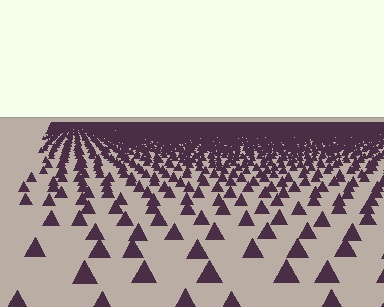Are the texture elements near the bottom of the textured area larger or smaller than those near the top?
Larger. Near the bottom, elements are closer to the viewer and appear at a bigger on-screen size.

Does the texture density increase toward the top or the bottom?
Density increases toward the top.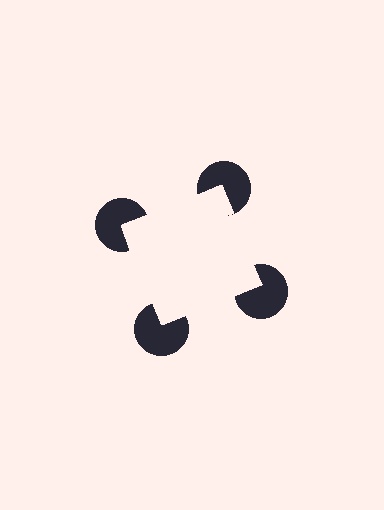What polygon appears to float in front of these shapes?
An illusory square — its edges are inferred from the aligned wedge cuts in the pac-man discs, not physically drawn.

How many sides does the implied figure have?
4 sides.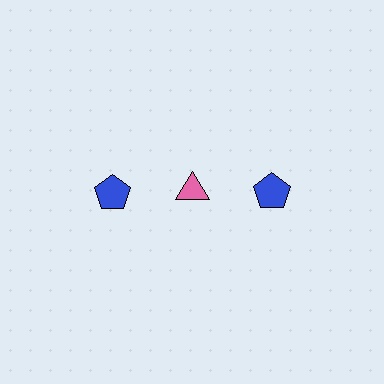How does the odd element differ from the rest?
It differs in both color (pink instead of blue) and shape (triangle instead of pentagon).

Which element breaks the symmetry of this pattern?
The pink triangle in the top row, second from left column breaks the symmetry. All other shapes are blue pentagons.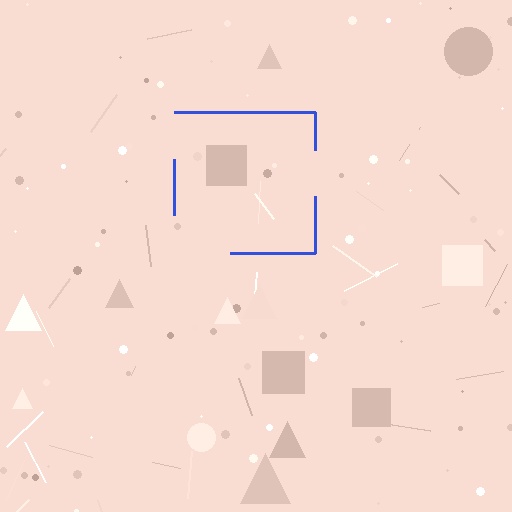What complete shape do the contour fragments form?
The contour fragments form a square.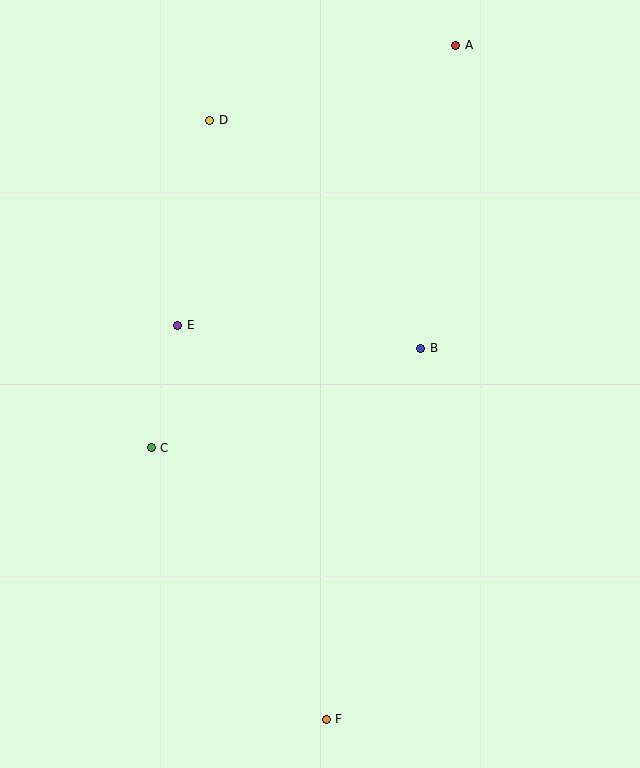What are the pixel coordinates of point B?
Point B is at (421, 348).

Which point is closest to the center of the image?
Point B at (421, 348) is closest to the center.